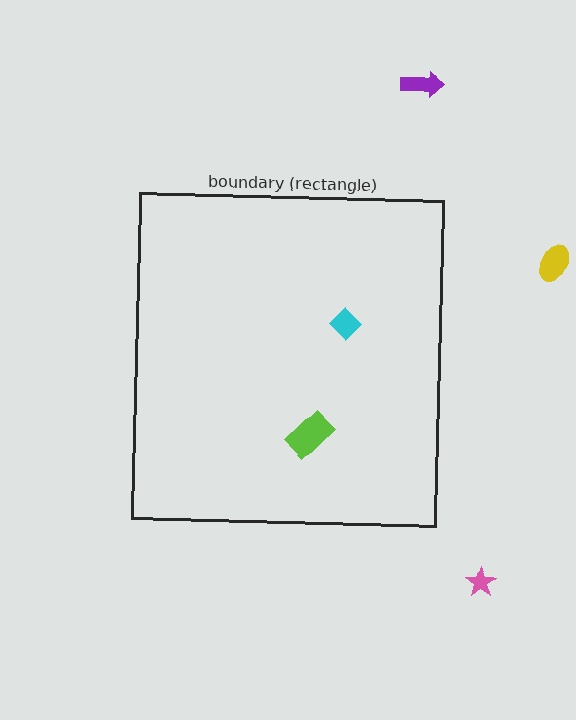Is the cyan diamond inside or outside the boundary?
Inside.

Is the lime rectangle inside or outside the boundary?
Inside.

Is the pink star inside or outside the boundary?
Outside.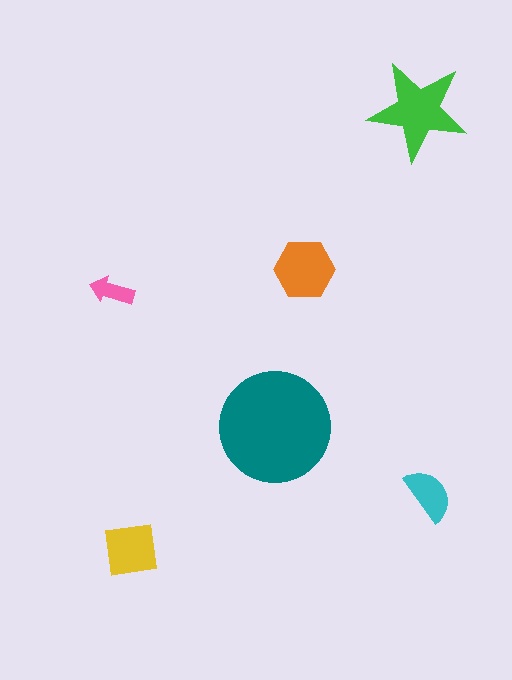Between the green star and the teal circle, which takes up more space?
The teal circle.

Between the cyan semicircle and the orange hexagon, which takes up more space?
The orange hexagon.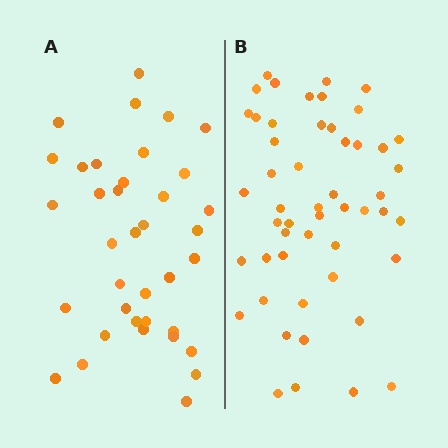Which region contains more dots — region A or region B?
Region B (the right region) has more dots.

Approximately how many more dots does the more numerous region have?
Region B has approximately 15 more dots than region A.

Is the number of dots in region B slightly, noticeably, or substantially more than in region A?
Region B has noticeably more, but not dramatically so. The ratio is roughly 1.4 to 1.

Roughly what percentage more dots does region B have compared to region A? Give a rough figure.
About 40% more.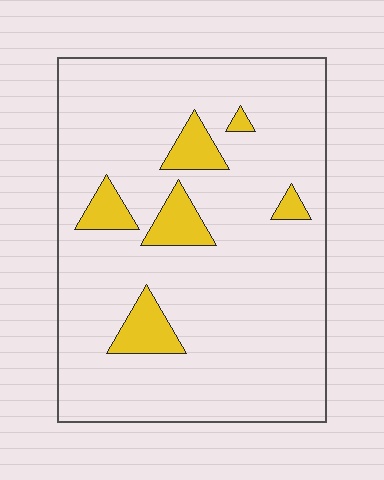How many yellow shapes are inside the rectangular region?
6.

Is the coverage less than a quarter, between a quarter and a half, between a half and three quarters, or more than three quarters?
Less than a quarter.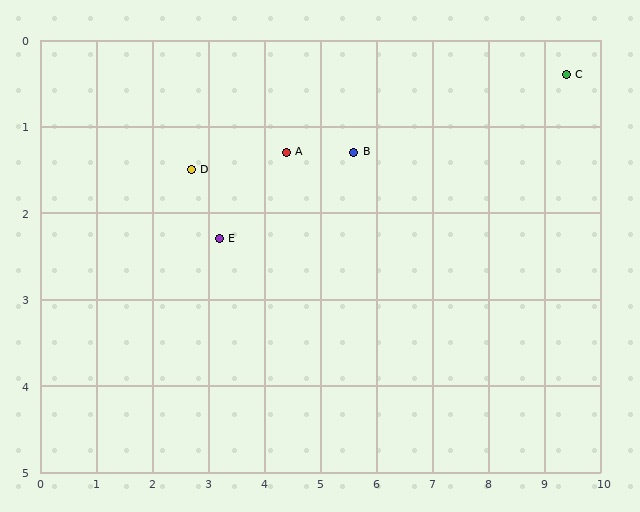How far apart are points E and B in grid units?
Points E and B are about 2.6 grid units apart.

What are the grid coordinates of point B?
Point B is at approximately (5.6, 1.3).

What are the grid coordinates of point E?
Point E is at approximately (3.2, 2.3).